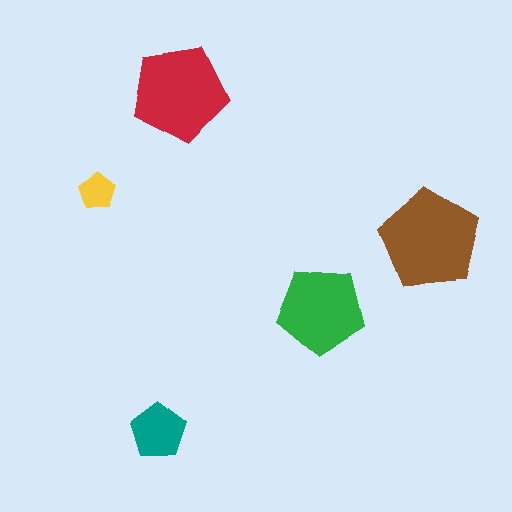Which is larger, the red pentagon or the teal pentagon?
The red one.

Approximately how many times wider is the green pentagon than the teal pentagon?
About 1.5 times wider.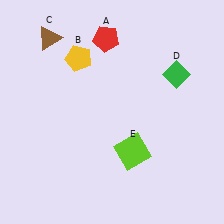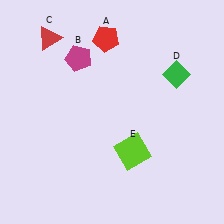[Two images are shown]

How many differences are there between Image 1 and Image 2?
There are 2 differences between the two images.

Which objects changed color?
B changed from yellow to magenta. C changed from brown to red.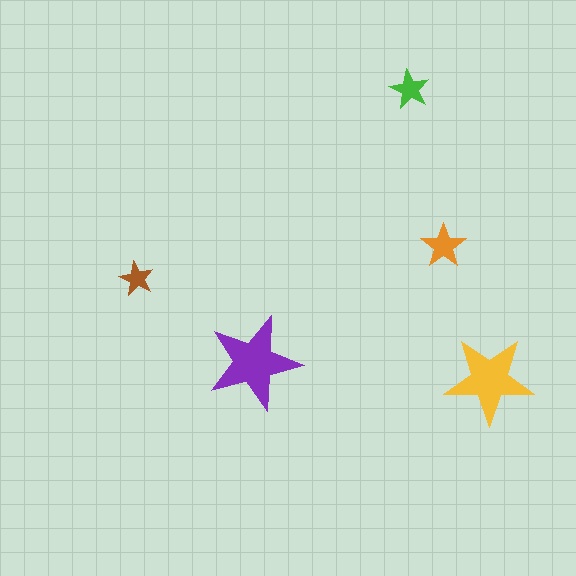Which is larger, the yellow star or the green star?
The yellow one.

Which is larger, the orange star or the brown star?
The orange one.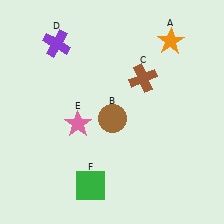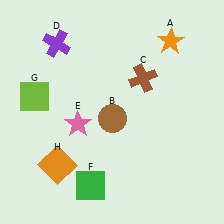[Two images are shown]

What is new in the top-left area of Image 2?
A lime square (G) was added in the top-left area of Image 2.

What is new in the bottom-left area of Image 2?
An orange square (H) was added in the bottom-left area of Image 2.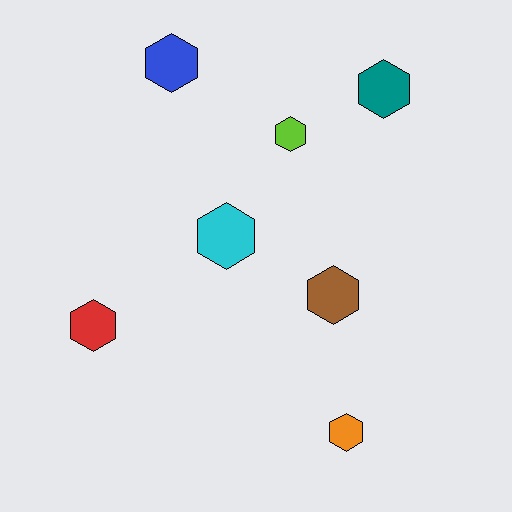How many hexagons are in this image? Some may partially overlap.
There are 7 hexagons.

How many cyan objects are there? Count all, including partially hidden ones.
There is 1 cyan object.